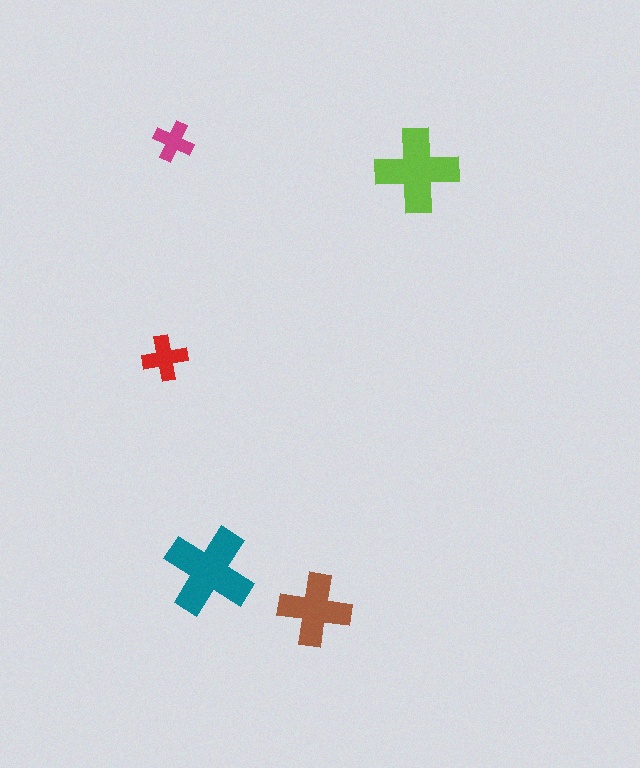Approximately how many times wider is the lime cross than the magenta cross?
About 2 times wider.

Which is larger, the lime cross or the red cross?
The lime one.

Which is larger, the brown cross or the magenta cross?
The brown one.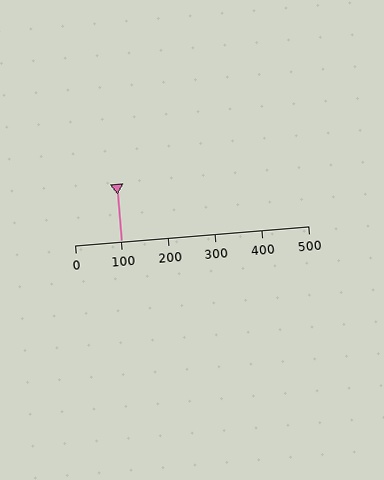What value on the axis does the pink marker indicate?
The marker indicates approximately 100.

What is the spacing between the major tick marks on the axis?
The major ticks are spaced 100 apart.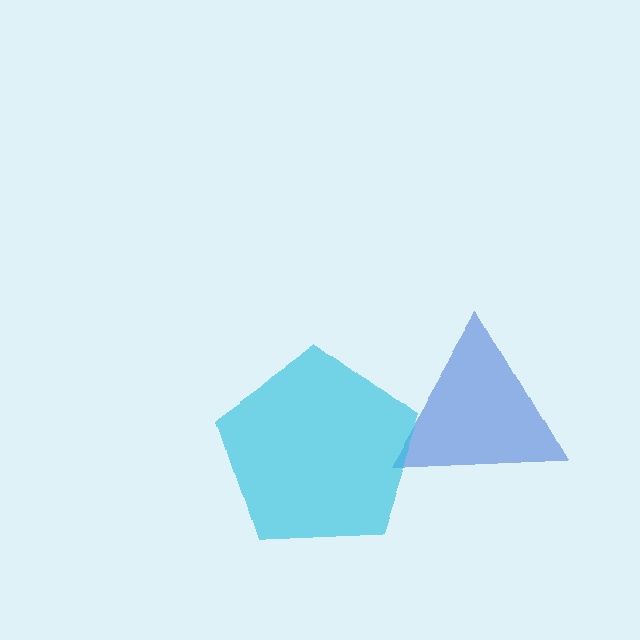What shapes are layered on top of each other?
The layered shapes are: a blue triangle, a cyan pentagon.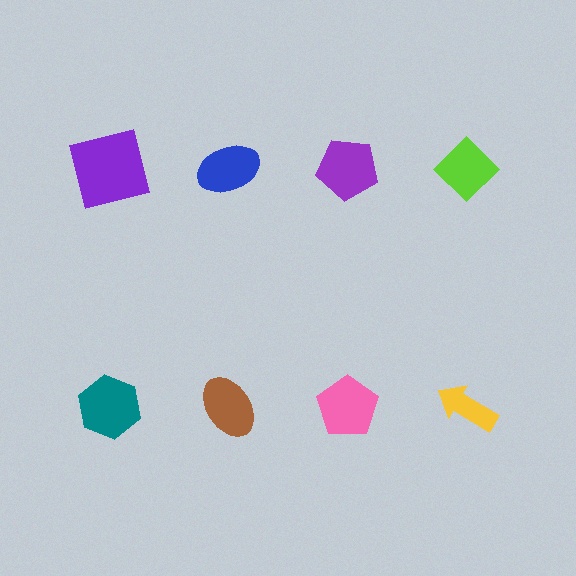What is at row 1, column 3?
A purple pentagon.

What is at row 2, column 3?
A pink pentagon.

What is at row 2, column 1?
A teal hexagon.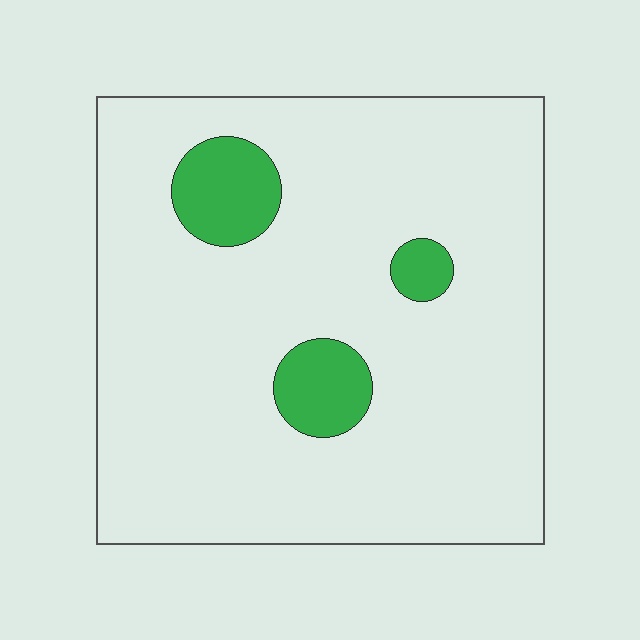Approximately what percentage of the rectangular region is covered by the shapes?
Approximately 10%.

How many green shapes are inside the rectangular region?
3.